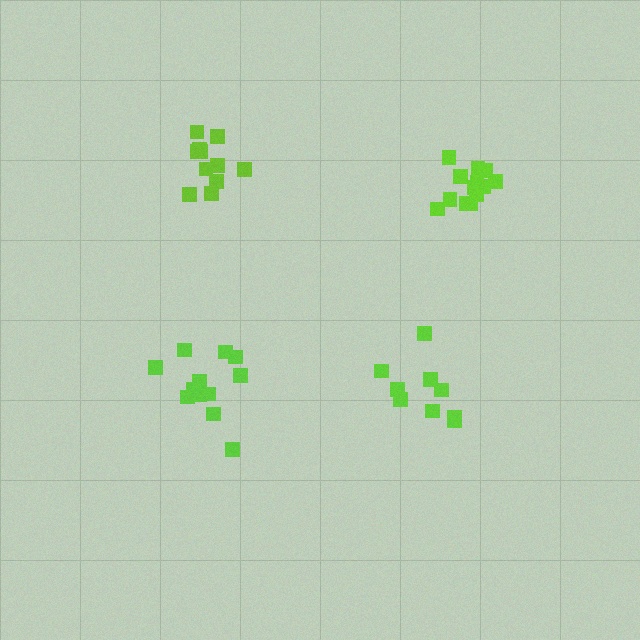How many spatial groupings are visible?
There are 4 spatial groupings.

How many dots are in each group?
Group 1: 14 dots, Group 2: 12 dots, Group 3: 12 dots, Group 4: 9 dots (47 total).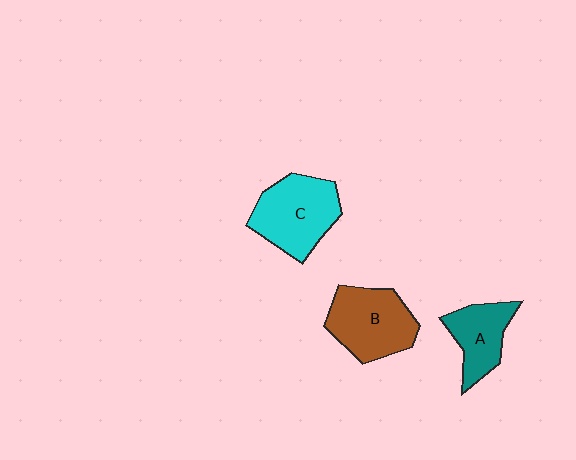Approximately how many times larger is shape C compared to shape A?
Approximately 1.4 times.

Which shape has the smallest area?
Shape A (teal).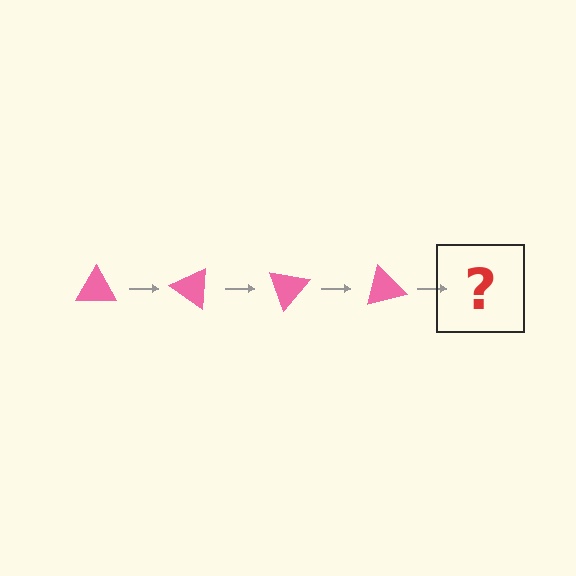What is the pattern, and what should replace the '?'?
The pattern is that the triangle rotates 35 degrees each step. The '?' should be a pink triangle rotated 140 degrees.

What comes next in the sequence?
The next element should be a pink triangle rotated 140 degrees.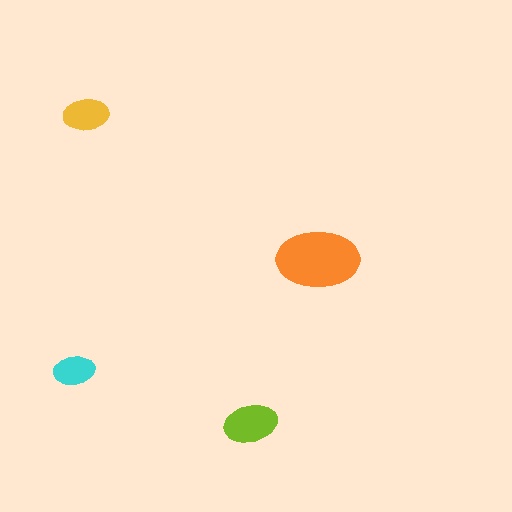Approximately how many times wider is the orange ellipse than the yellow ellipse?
About 2 times wider.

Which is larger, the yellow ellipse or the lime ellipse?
The lime one.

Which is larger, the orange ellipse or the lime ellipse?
The orange one.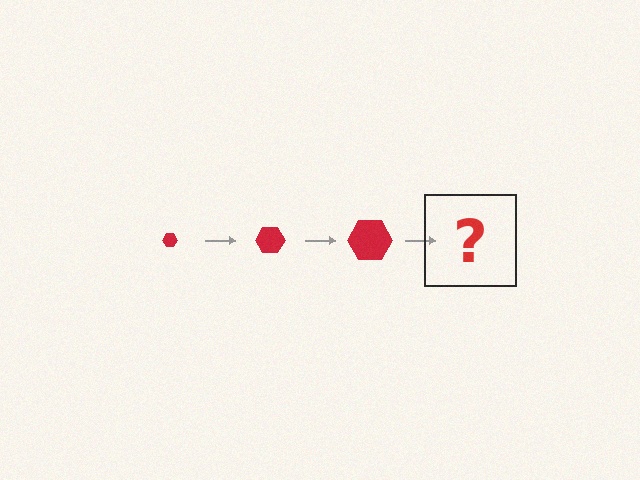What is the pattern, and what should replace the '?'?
The pattern is that the hexagon gets progressively larger each step. The '?' should be a red hexagon, larger than the previous one.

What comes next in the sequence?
The next element should be a red hexagon, larger than the previous one.